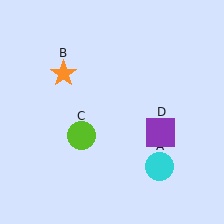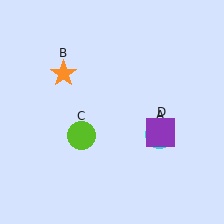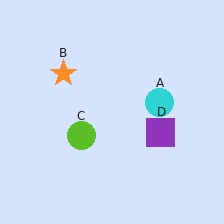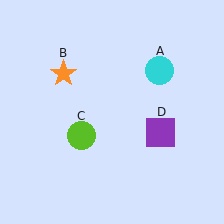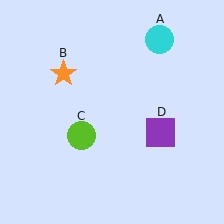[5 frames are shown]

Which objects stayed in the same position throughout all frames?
Orange star (object B) and lime circle (object C) and purple square (object D) remained stationary.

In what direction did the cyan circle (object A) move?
The cyan circle (object A) moved up.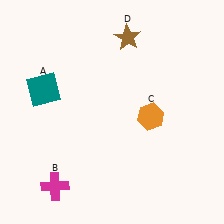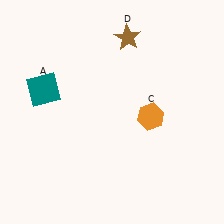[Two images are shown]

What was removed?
The magenta cross (B) was removed in Image 2.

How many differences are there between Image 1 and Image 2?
There is 1 difference between the two images.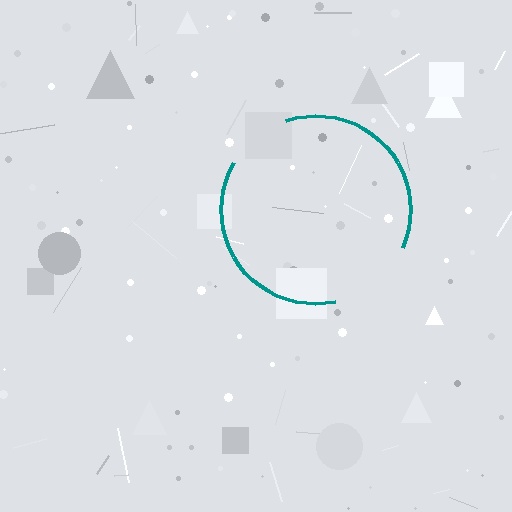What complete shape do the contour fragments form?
The contour fragments form a circle.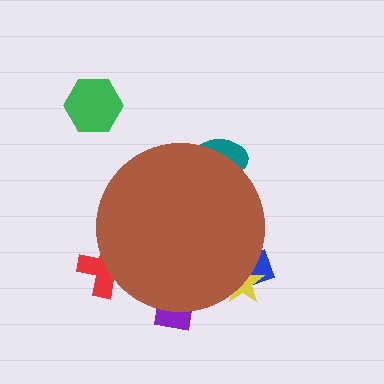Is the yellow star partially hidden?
Yes, the yellow star is partially hidden behind the brown circle.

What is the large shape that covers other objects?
A brown circle.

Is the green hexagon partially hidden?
No, the green hexagon is fully visible.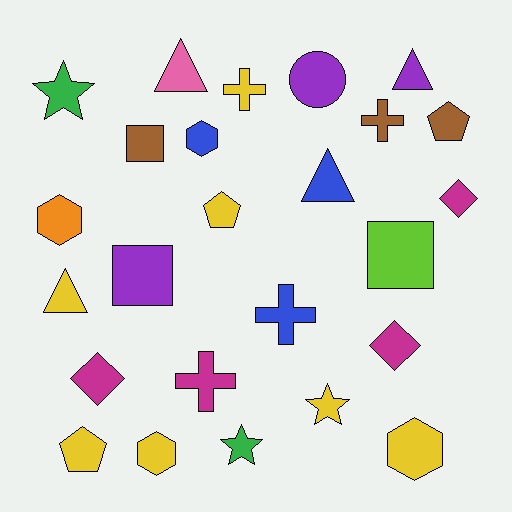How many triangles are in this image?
There are 4 triangles.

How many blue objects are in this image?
There are 3 blue objects.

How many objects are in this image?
There are 25 objects.